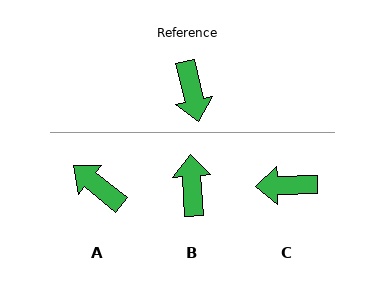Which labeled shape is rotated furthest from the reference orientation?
B, about 171 degrees away.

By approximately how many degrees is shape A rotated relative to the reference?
Approximately 142 degrees clockwise.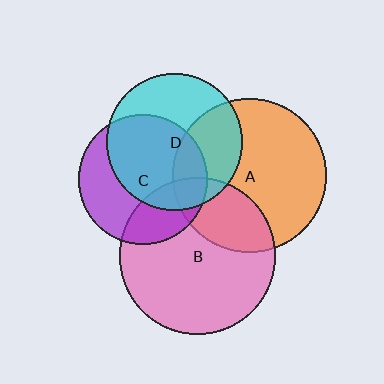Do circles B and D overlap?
Yes.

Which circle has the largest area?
Circle B (pink).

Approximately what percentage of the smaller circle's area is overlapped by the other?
Approximately 15%.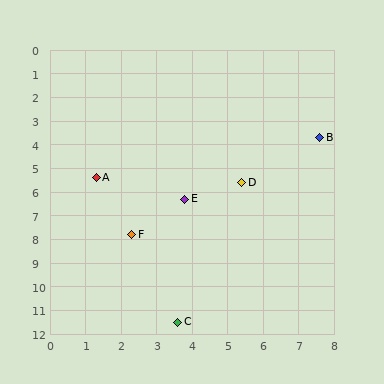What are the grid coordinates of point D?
Point D is at approximately (5.4, 5.6).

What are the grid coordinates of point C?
Point C is at approximately (3.6, 11.5).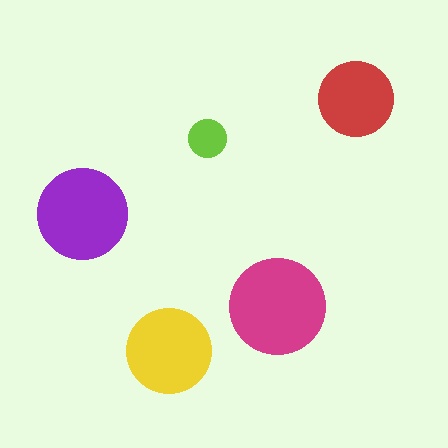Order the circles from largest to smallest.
the magenta one, the purple one, the yellow one, the red one, the lime one.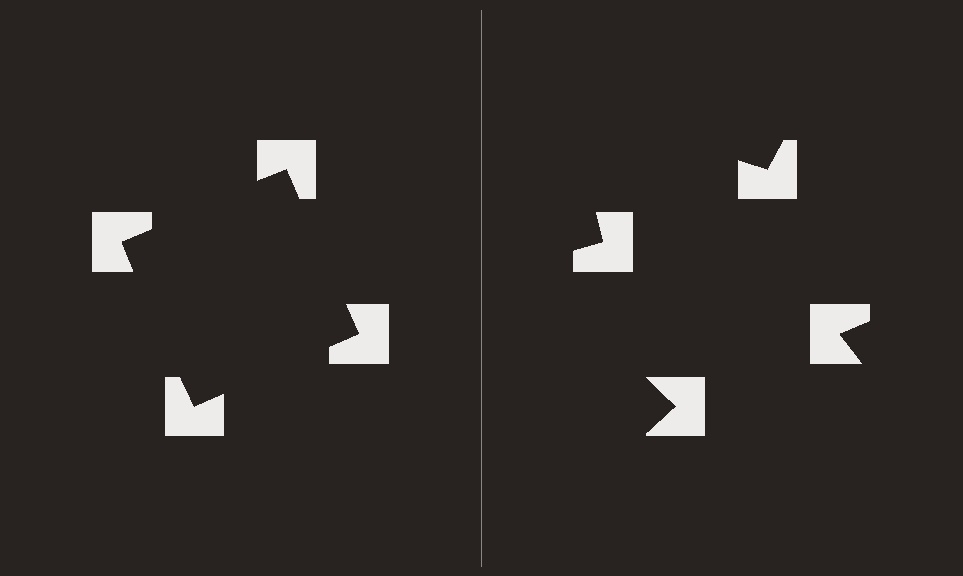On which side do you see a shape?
An illusory square appears on the left side. On the right side the wedge cuts are rotated, so no coherent shape forms.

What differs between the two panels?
The notched squares are positioned identically on both sides; only the wedge orientations differ. On the left they align to a square; on the right they are misaligned.